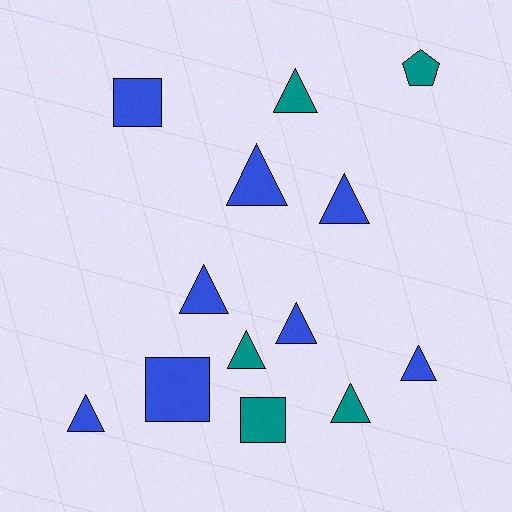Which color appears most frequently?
Blue, with 8 objects.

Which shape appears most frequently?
Triangle, with 9 objects.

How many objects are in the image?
There are 13 objects.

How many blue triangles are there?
There are 6 blue triangles.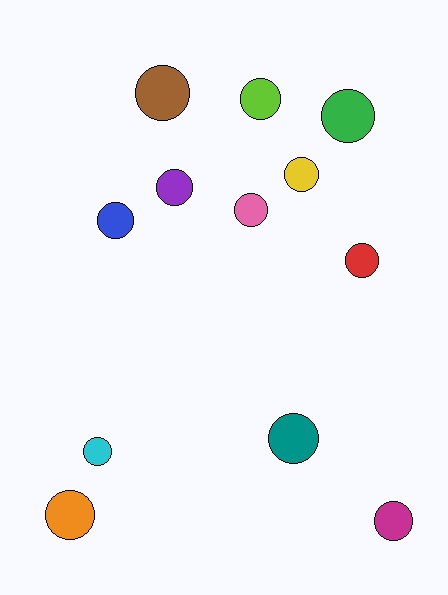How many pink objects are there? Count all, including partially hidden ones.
There is 1 pink object.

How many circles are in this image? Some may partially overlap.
There are 12 circles.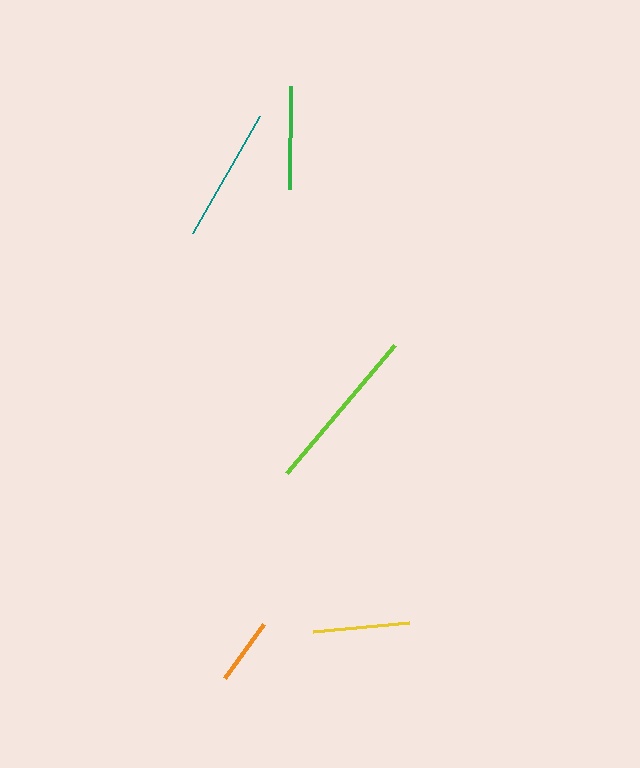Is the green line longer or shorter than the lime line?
The lime line is longer than the green line.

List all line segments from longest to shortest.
From longest to shortest: lime, teal, green, yellow, orange.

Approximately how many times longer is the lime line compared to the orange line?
The lime line is approximately 2.5 times the length of the orange line.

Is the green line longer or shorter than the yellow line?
The green line is longer than the yellow line.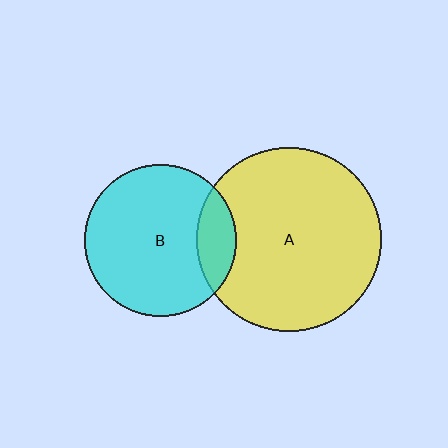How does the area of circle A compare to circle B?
Approximately 1.5 times.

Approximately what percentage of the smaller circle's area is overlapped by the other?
Approximately 15%.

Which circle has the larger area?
Circle A (yellow).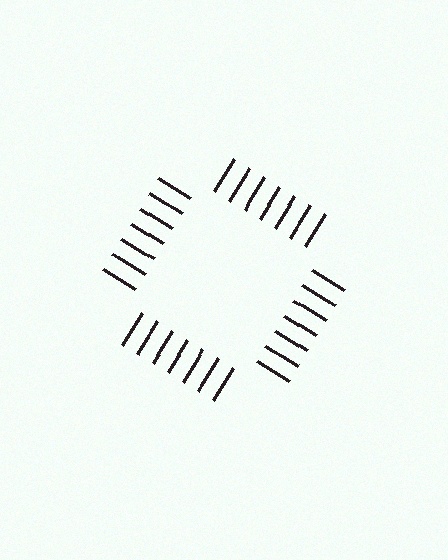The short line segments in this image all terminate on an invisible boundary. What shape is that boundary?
An illusory square — the line segments terminate on its edges but no continuous stroke is drawn.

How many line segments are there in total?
28 — 7 along each of the 4 edges.